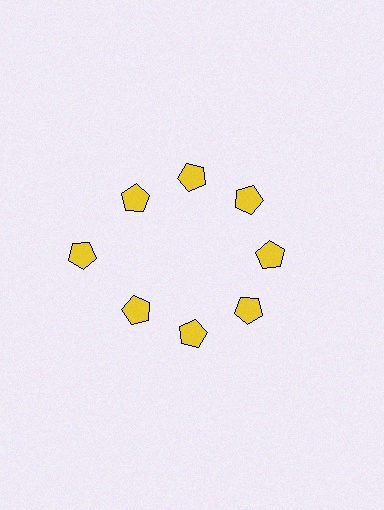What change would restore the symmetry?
The symmetry would be restored by moving it inward, back onto the ring so that all 8 pentagons sit at equal angles and equal distance from the center.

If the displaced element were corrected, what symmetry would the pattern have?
It would have 8-fold rotational symmetry — the pattern would map onto itself every 45 degrees.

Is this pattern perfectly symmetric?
No. The 8 yellow pentagons are arranged in a ring, but one element near the 9 o'clock position is pushed outward from the center, breaking the 8-fold rotational symmetry.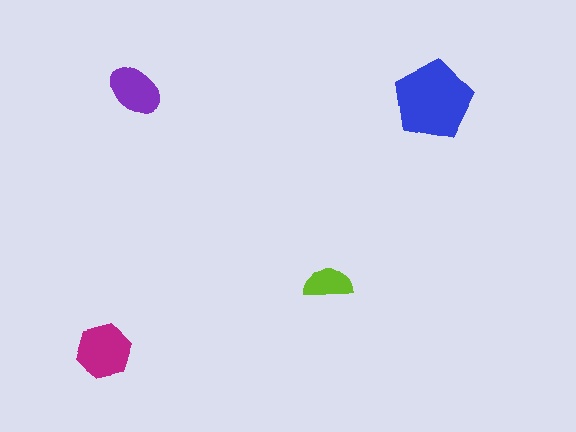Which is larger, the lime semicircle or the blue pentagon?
The blue pentagon.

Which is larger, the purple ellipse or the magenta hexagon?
The magenta hexagon.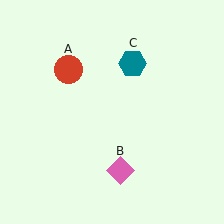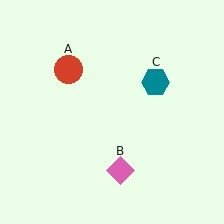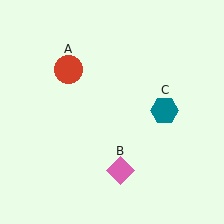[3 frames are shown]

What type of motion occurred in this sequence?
The teal hexagon (object C) rotated clockwise around the center of the scene.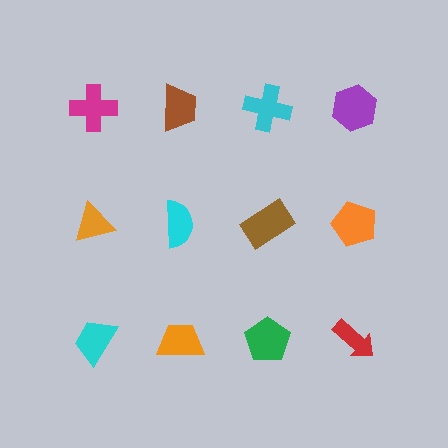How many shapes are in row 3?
4 shapes.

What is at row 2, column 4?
An orange pentagon.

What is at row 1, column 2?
A brown trapezoid.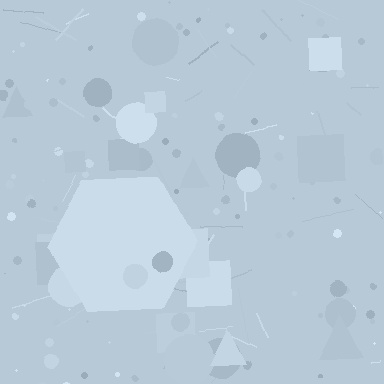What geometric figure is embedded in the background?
A hexagon is embedded in the background.